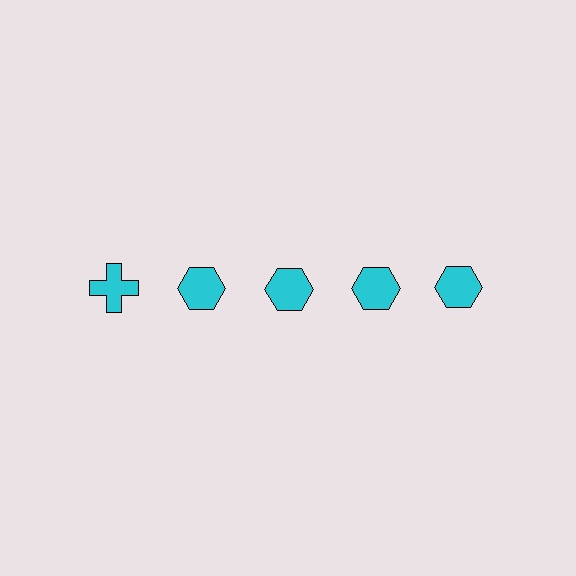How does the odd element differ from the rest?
It has a different shape: cross instead of hexagon.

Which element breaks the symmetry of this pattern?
The cyan cross in the top row, leftmost column breaks the symmetry. All other shapes are cyan hexagons.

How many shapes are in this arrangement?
There are 5 shapes arranged in a grid pattern.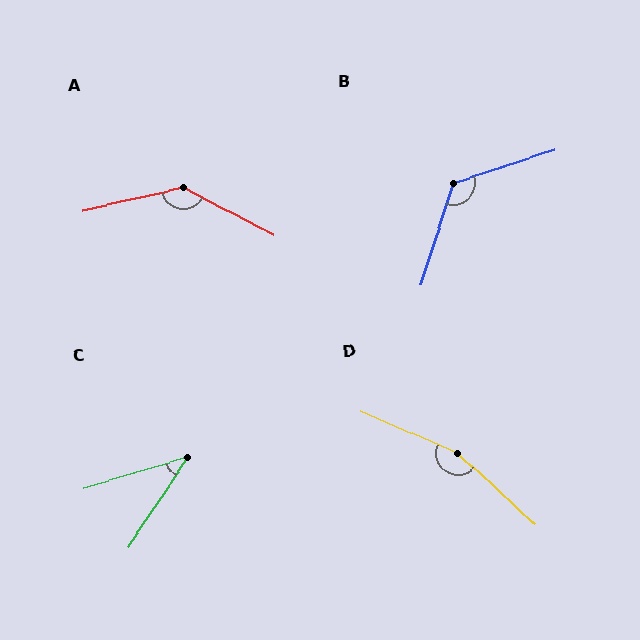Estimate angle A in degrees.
Approximately 140 degrees.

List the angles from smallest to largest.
C (40°), B (125°), A (140°), D (161°).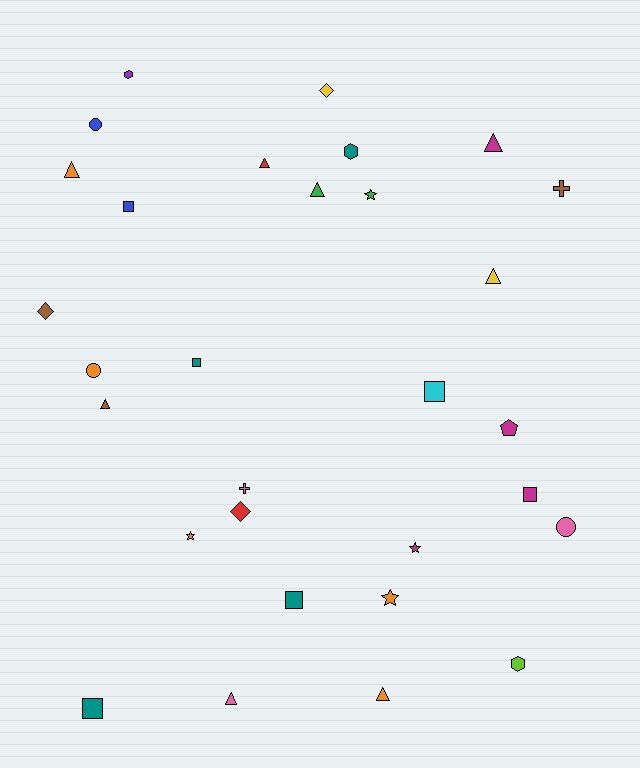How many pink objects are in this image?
There are 3 pink objects.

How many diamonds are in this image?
There are 3 diamonds.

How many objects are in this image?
There are 30 objects.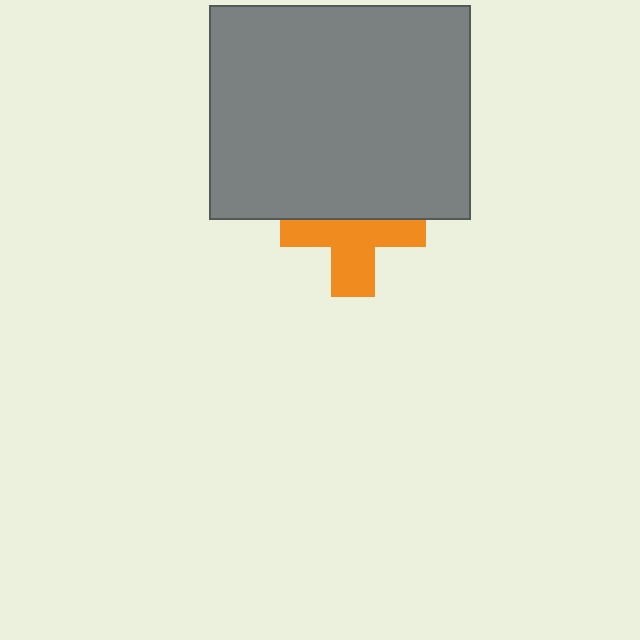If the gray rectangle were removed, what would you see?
You would see the complete orange cross.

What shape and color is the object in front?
The object in front is a gray rectangle.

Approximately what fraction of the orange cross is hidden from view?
Roughly 43% of the orange cross is hidden behind the gray rectangle.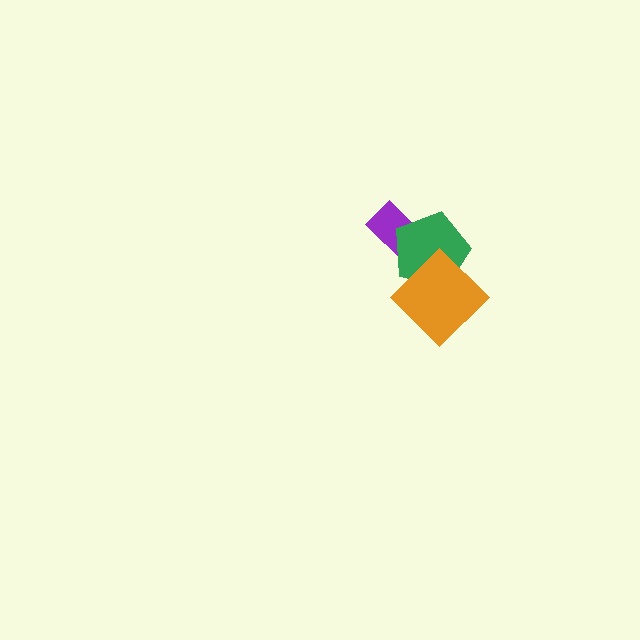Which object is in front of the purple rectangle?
The green pentagon is in front of the purple rectangle.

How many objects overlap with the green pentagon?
2 objects overlap with the green pentagon.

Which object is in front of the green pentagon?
The orange diamond is in front of the green pentagon.